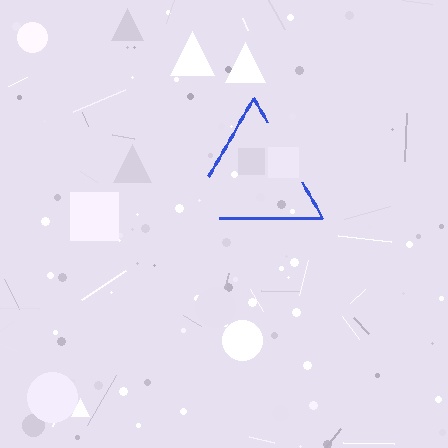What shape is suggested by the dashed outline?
The dashed outline suggests a triangle.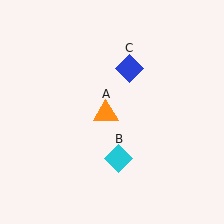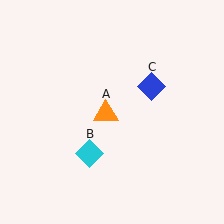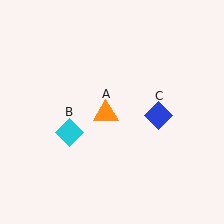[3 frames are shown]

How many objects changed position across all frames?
2 objects changed position: cyan diamond (object B), blue diamond (object C).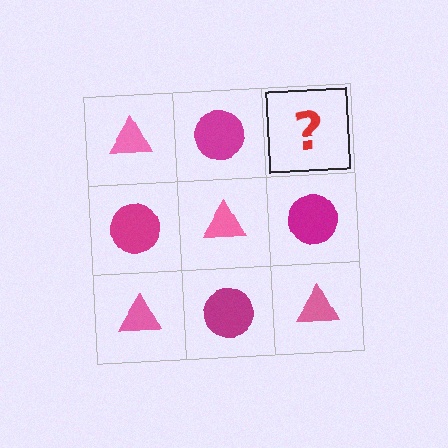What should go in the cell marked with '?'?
The missing cell should contain a pink triangle.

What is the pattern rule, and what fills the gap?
The rule is that it alternates pink triangle and magenta circle in a checkerboard pattern. The gap should be filled with a pink triangle.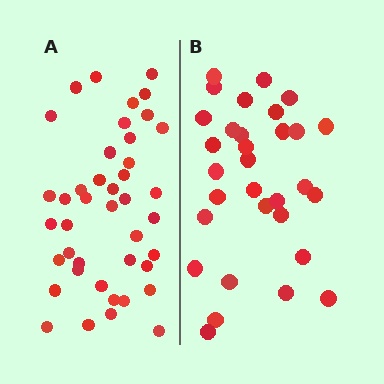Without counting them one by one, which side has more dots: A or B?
Region A (the left region) has more dots.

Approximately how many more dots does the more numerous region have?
Region A has roughly 12 or so more dots than region B.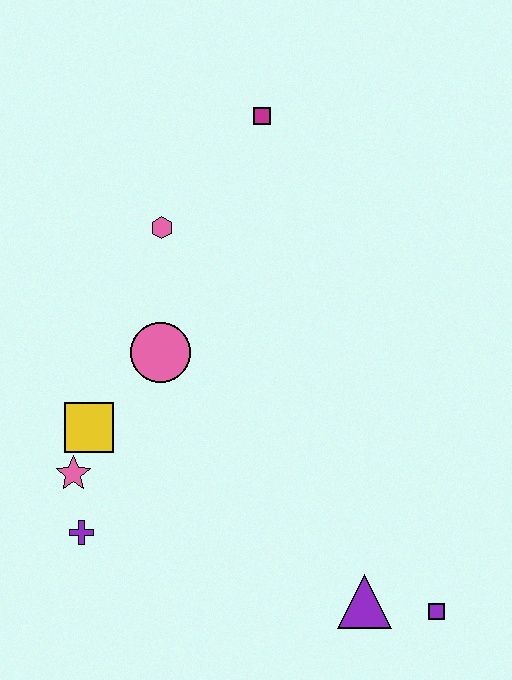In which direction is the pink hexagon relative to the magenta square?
The pink hexagon is below the magenta square.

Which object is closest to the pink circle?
The yellow square is closest to the pink circle.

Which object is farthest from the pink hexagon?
The purple square is farthest from the pink hexagon.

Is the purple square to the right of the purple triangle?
Yes